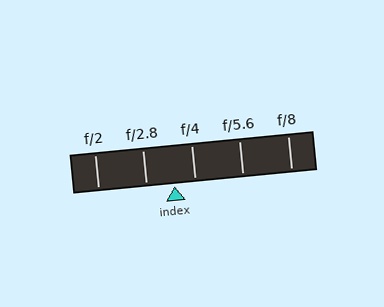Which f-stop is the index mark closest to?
The index mark is closest to f/4.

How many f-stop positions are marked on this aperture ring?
There are 5 f-stop positions marked.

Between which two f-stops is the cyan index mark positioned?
The index mark is between f/2.8 and f/4.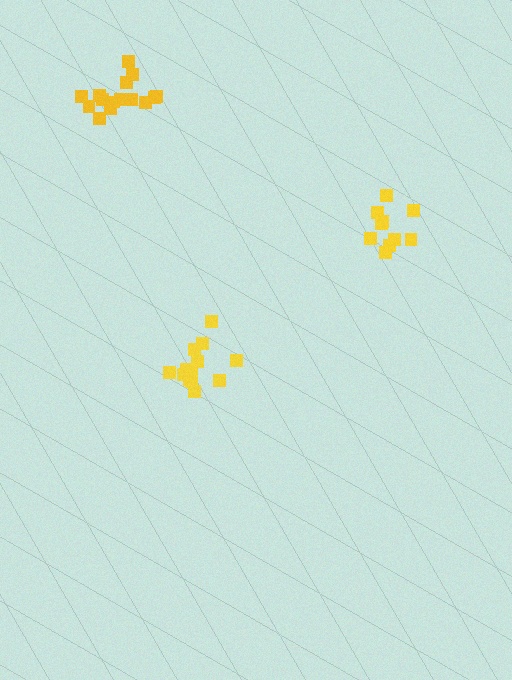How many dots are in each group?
Group 1: 10 dots, Group 2: 13 dots, Group 3: 15 dots (38 total).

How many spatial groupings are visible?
There are 3 spatial groupings.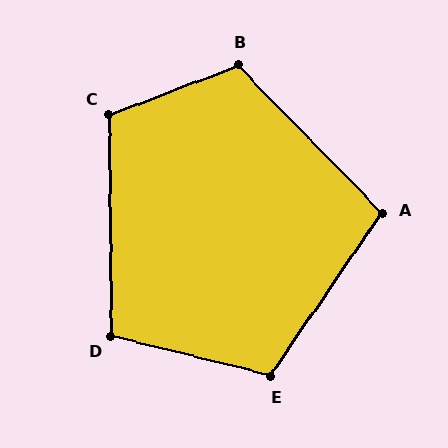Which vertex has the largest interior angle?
B, at approximately 114 degrees.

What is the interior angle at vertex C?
Approximately 110 degrees (obtuse).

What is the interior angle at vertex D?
Approximately 105 degrees (obtuse).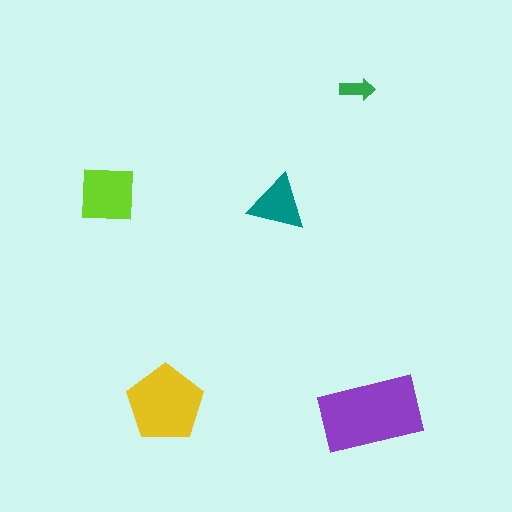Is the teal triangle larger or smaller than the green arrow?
Larger.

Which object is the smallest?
The green arrow.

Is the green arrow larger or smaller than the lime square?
Smaller.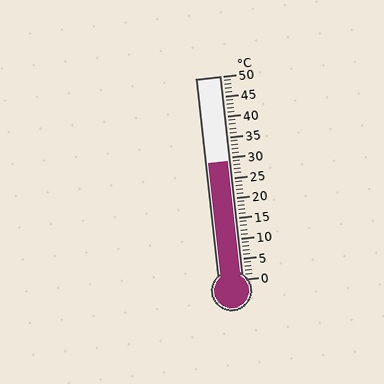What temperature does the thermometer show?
The thermometer shows approximately 29°C.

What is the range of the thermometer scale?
The thermometer scale ranges from 0°C to 50°C.